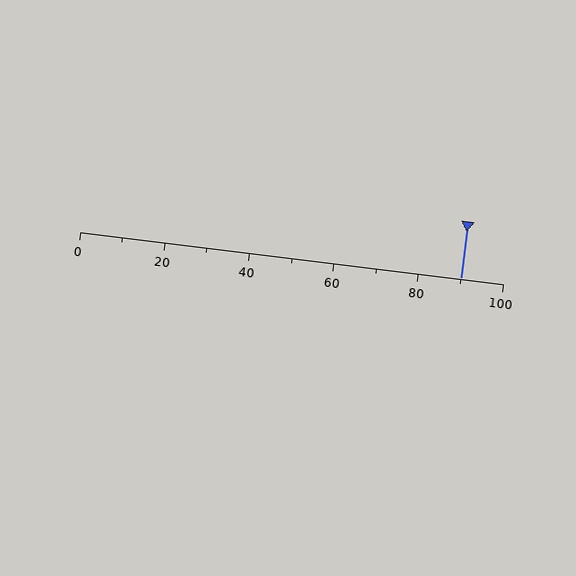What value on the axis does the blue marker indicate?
The marker indicates approximately 90.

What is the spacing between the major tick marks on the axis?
The major ticks are spaced 20 apart.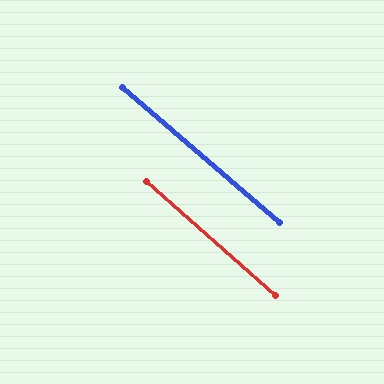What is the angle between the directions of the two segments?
Approximately 0 degrees.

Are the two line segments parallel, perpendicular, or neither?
Parallel — their directions differ by only 0.5°.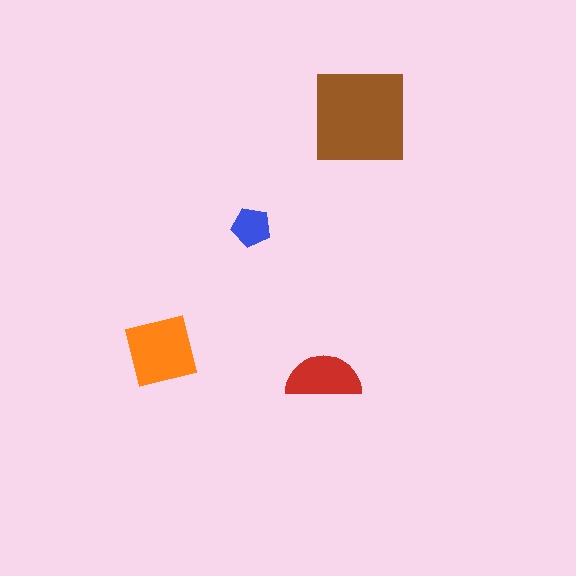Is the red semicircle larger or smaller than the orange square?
Smaller.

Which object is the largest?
The brown square.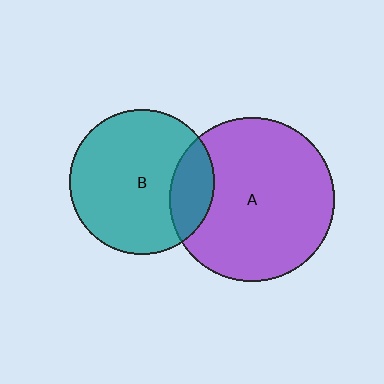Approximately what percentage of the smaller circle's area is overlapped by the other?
Approximately 20%.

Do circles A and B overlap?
Yes.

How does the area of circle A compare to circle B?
Approximately 1.3 times.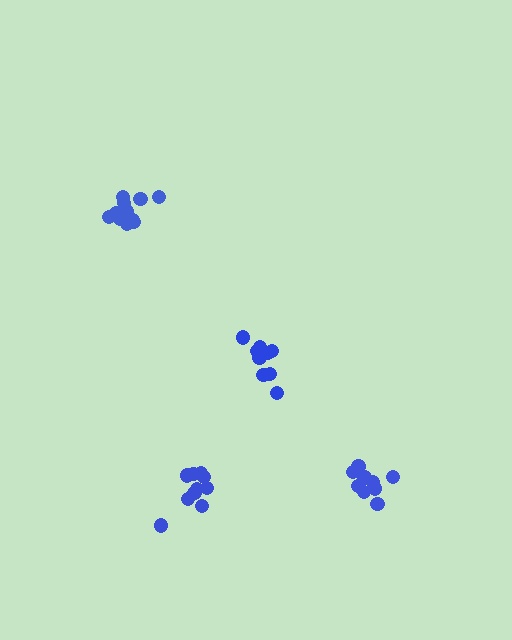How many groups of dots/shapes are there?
There are 4 groups.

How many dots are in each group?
Group 1: 11 dots, Group 2: 10 dots, Group 3: 9 dots, Group 4: 9 dots (39 total).